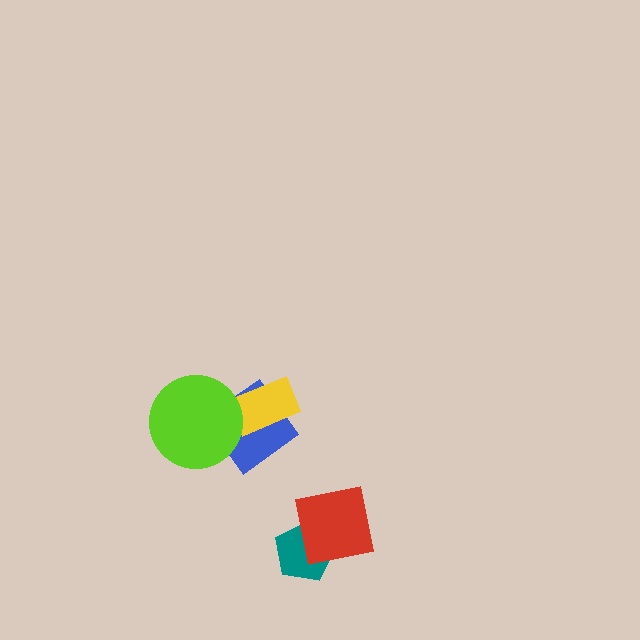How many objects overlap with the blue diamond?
2 objects overlap with the blue diamond.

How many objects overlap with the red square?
1 object overlaps with the red square.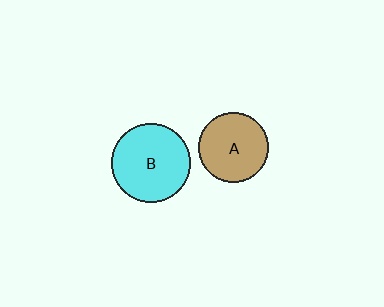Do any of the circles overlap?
No, none of the circles overlap.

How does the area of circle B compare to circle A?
Approximately 1.3 times.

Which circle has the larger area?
Circle B (cyan).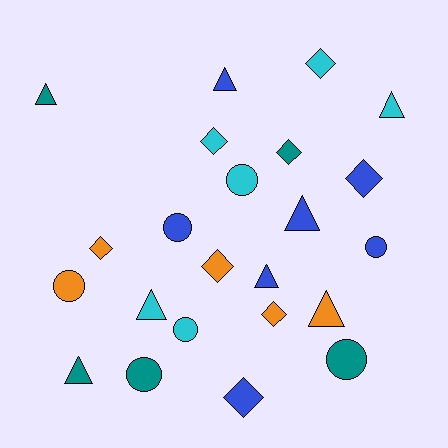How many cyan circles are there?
There are 2 cyan circles.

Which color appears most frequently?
Blue, with 7 objects.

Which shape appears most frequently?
Diamond, with 8 objects.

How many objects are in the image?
There are 23 objects.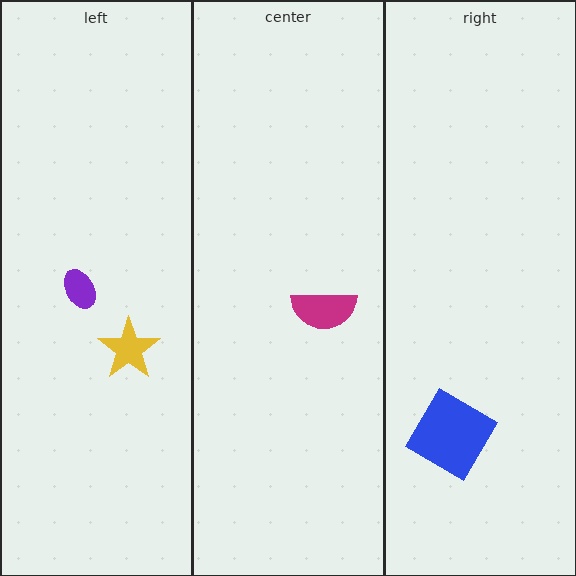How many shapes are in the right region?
1.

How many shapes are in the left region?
2.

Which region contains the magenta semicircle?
The center region.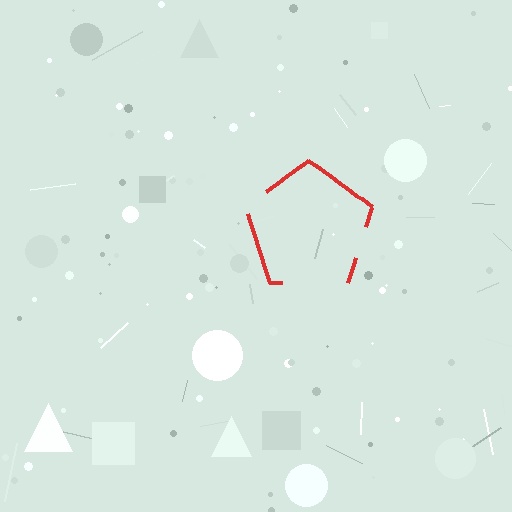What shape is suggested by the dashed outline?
The dashed outline suggests a pentagon.